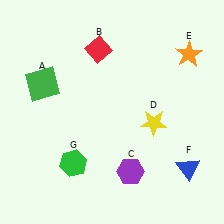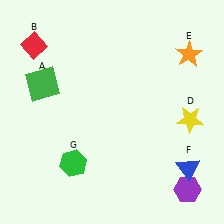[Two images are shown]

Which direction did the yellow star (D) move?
The yellow star (D) moved right.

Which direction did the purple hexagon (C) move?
The purple hexagon (C) moved right.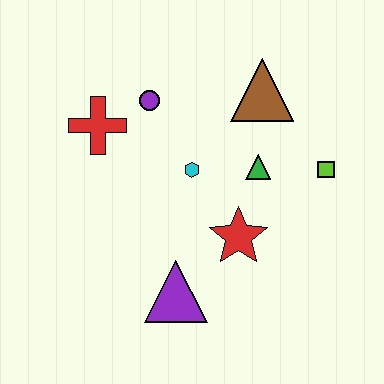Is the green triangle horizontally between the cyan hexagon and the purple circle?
No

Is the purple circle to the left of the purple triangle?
Yes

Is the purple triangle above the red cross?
No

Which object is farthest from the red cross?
The lime square is farthest from the red cross.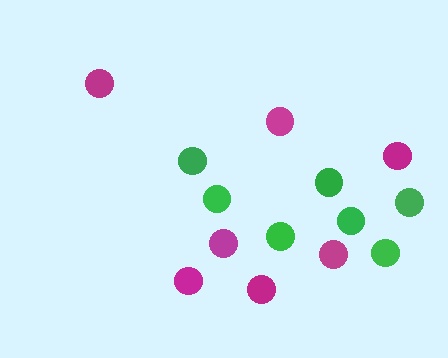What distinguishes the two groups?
There are 2 groups: one group of magenta circles (7) and one group of green circles (7).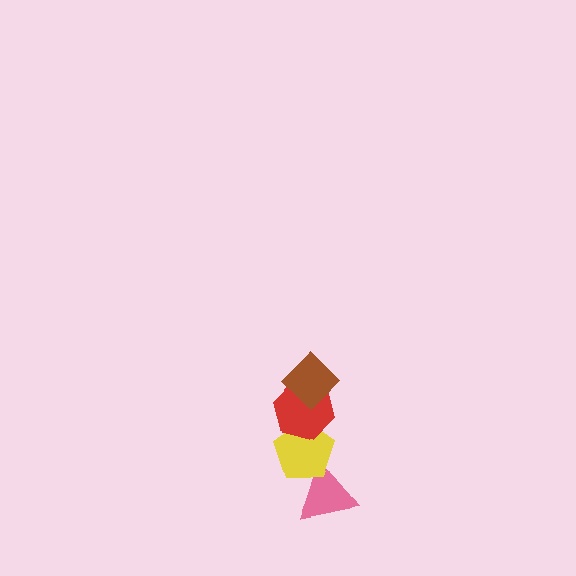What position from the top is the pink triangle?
The pink triangle is 4th from the top.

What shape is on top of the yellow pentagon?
The red hexagon is on top of the yellow pentagon.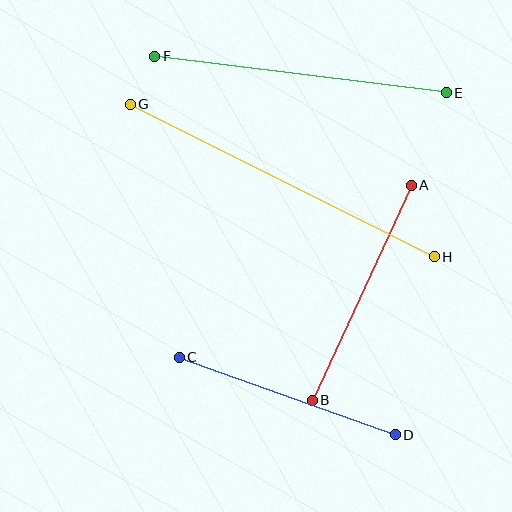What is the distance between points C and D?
The distance is approximately 229 pixels.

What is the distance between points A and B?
The distance is approximately 237 pixels.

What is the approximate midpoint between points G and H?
The midpoint is at approximately (282, 181) pixels.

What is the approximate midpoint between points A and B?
The midpoint is at approximately (362, 293) pixels.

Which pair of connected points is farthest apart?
Points G and H are farthest apart.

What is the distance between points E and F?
The distance is approximately 294 pixels.